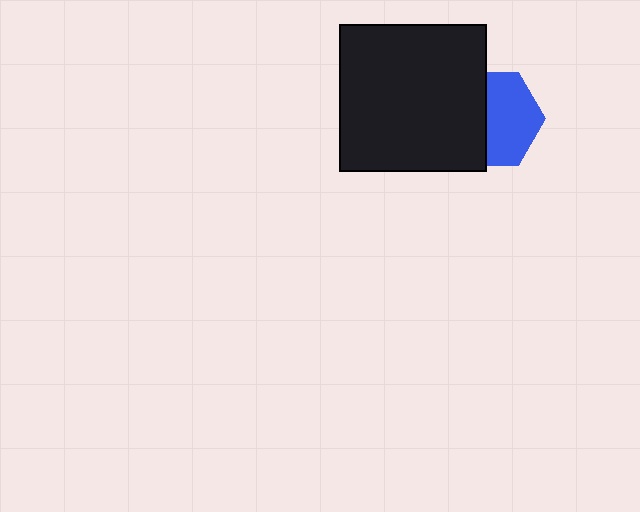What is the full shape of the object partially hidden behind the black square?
The partially hidden object is a blue hexagon.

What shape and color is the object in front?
The object in front is a black square.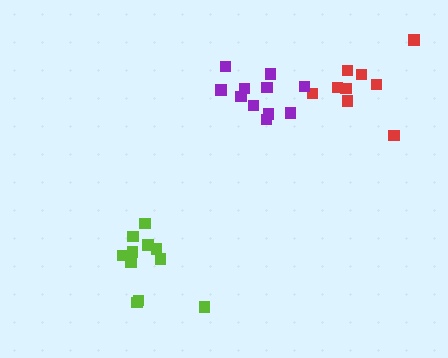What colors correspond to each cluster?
The clusters are colored: lime, red, purple.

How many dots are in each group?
Group 1: 11 dots, Group 2: 9 dots, Group 3: 11 dots (31 total).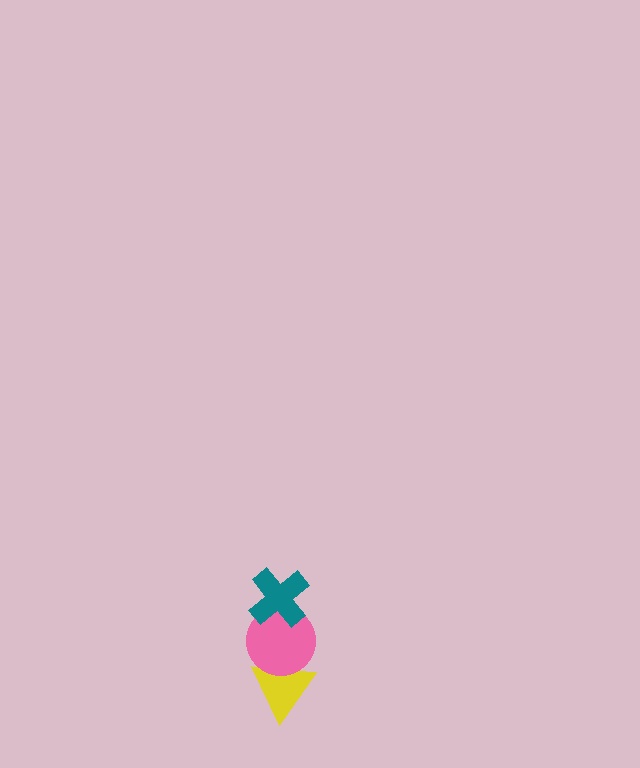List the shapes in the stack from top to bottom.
From top to bottom: the teal cross, the pink circle, the yellow triangle.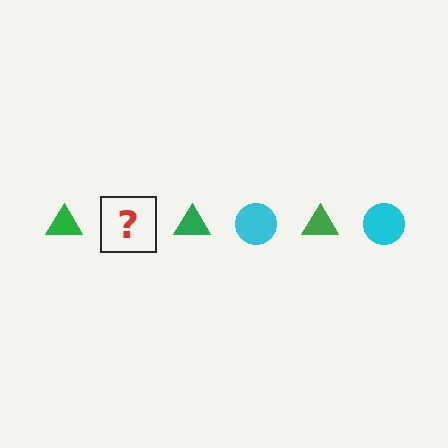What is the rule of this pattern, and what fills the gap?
The rule is that the pattern alternates between green triangle and cyan circle. The gap should be filled with a cyan circle.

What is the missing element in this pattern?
The missing element is a cyan circle.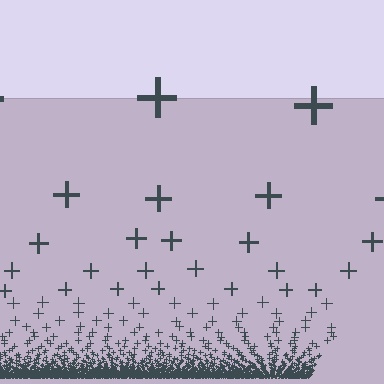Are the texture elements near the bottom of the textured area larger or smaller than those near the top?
Smaller. The gradient is inverted — elements near the bottom are smaller and denser.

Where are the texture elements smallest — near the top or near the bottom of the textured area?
Near the bottom.